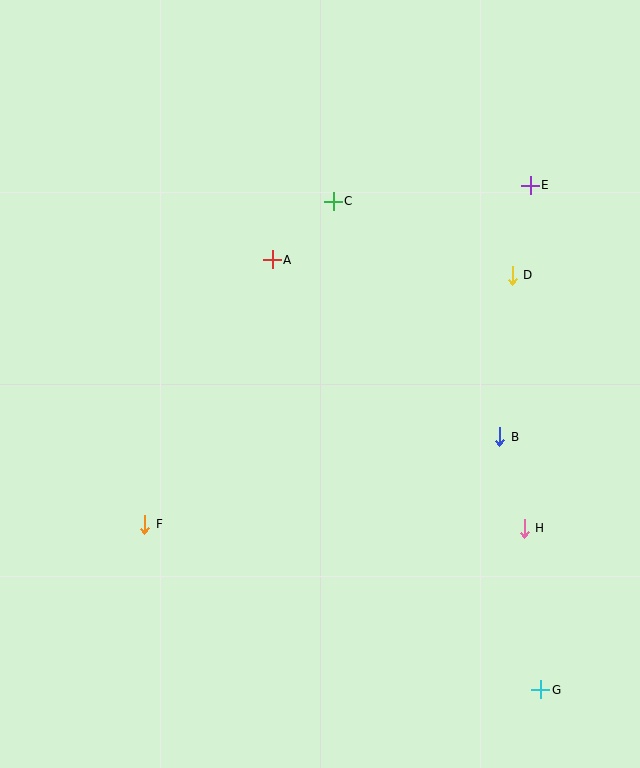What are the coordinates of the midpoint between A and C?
The midpoint between A and C is at (303, 230).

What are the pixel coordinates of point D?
Point D is at (512, 275).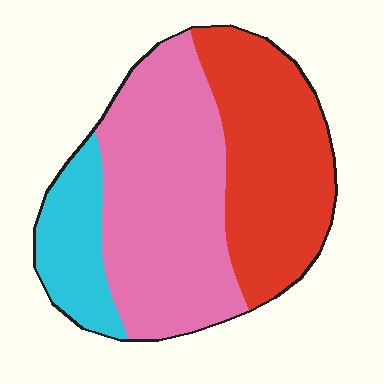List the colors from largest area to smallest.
From largest to smallest: pink, red, cyan.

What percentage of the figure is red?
Red covers 37% of the figure.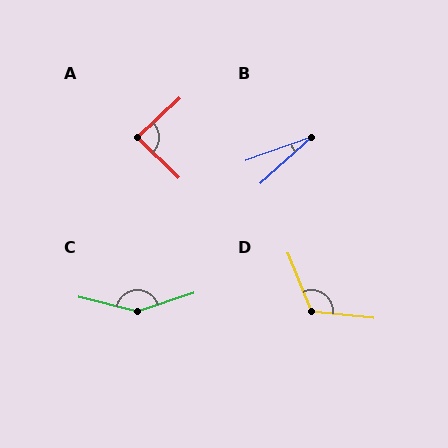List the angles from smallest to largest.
B (23°), A (87°), D (118°), C (148°).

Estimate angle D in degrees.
Approximately 118 degrees.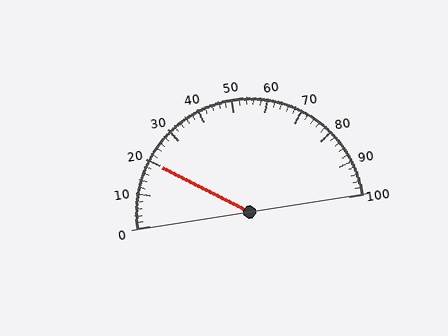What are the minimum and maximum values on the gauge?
The gauge ranges from 0 to 100.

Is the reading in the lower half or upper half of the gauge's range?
The reading is in the lower half of the range (0 to 100).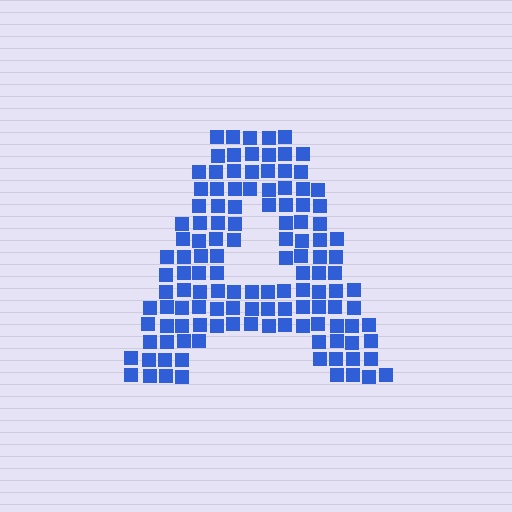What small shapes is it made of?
It is made of small squares.